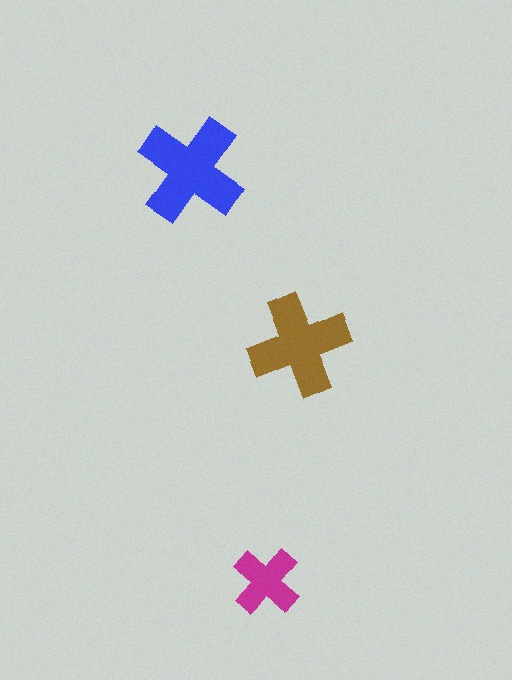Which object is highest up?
The blue cross is topmost.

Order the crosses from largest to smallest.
the blue one, the brown one, the magenta one.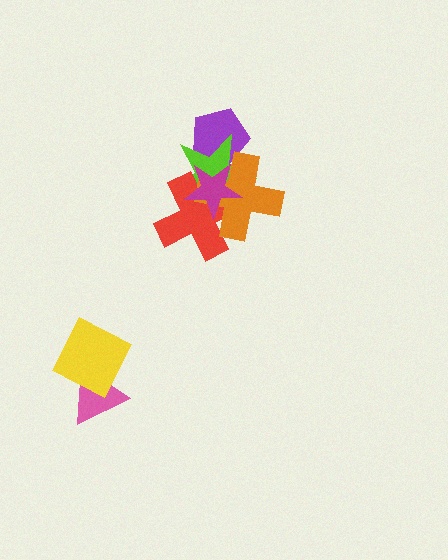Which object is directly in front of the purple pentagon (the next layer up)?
The lime star is directly in front of the purple pentagon.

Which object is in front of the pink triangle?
The yellow diamond is in front of the pink triangle.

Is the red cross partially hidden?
Yes, it is partially covered by another shape.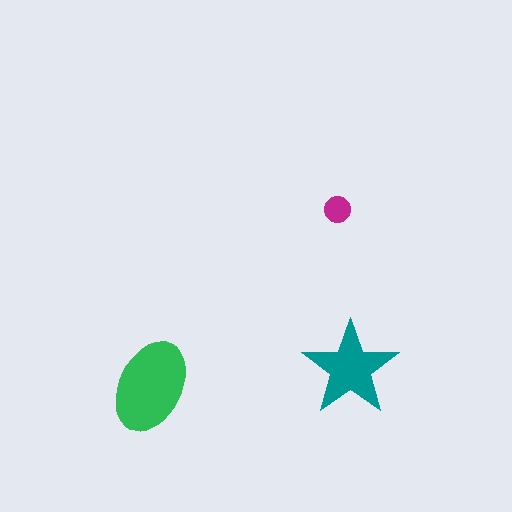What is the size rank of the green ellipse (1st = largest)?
1st.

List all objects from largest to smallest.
The green ellipse, the teal star, the magenta circle.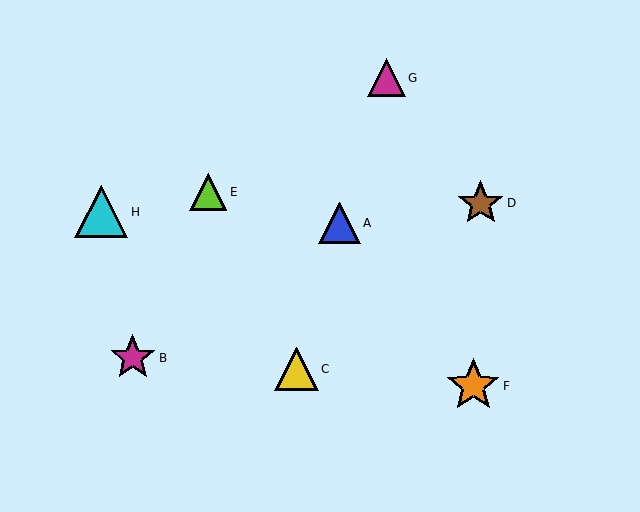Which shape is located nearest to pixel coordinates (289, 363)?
The yellow triangle (labeled C) at (297, 369) is nearest to that location.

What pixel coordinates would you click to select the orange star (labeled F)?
Click at (473, 386) to select the orange star F.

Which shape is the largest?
The orange star (labeled F) is the largest.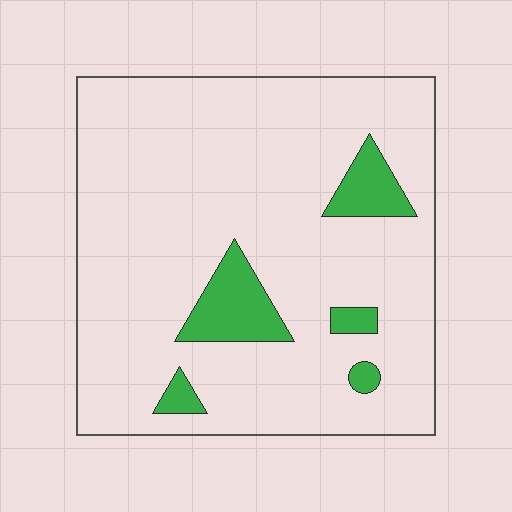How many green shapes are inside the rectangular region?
5.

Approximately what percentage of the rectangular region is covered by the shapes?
Approximately 10%.